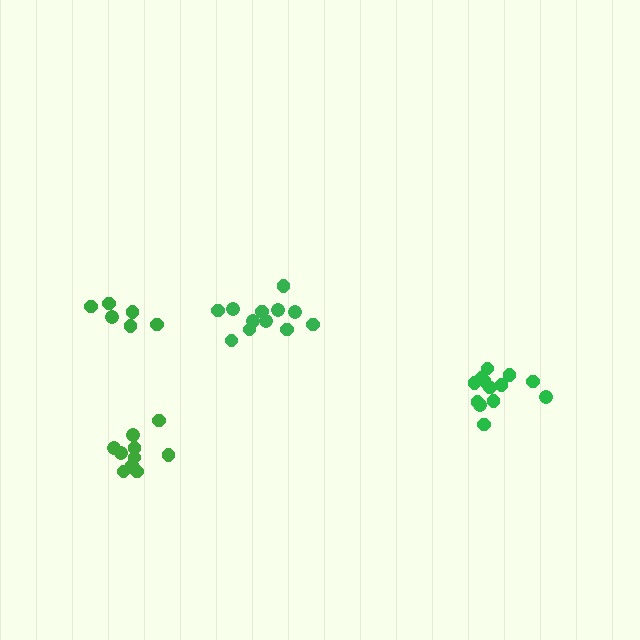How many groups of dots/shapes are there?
There are 4 groups.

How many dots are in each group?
Group 1: 7 dots, Group 2: 10 dots, Group 3: 13 dots, Group 4: 12 dots (42 total).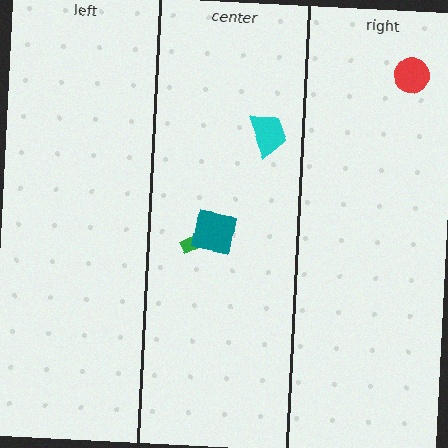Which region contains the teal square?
The center region.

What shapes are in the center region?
The green arrow, the cyan trapezoid, the teal square.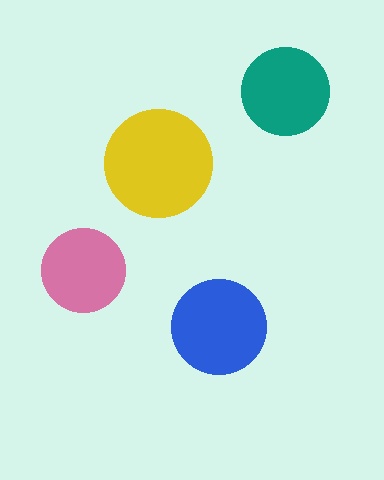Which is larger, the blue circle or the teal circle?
The blue one.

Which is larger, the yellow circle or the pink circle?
The yellow one.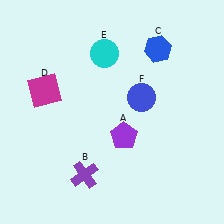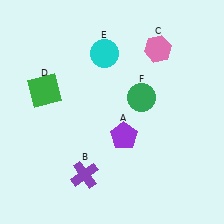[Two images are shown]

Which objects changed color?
C changed from blue to pink. D changed from magenta to green. F changed from blue to green.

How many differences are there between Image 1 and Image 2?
There are 3 differences between the two images.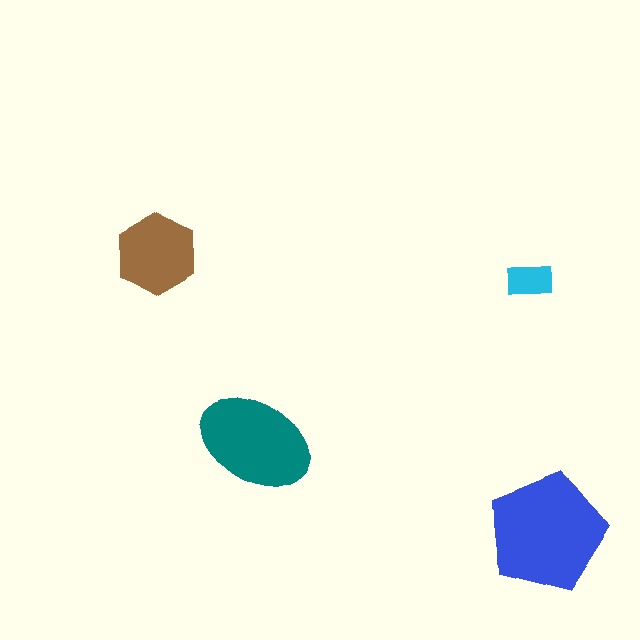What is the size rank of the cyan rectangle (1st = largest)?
4th.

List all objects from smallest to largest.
The cyan rectangle, the brown hexagon, the teal ellipse, the blue pentagon.